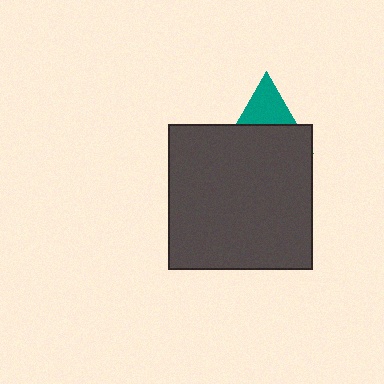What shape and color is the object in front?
The object in front is a dark gray square.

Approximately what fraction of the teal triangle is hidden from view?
Roughly 60% of the teal triangle is hidden behind the dark gray square.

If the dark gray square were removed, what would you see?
You would see the complete teal triangle.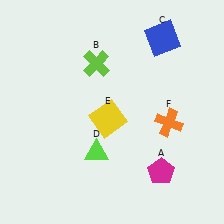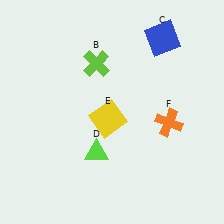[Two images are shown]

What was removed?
The magenta pentagon (A) was removed in Image 2.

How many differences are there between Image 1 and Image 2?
There is 1 difference between the two images.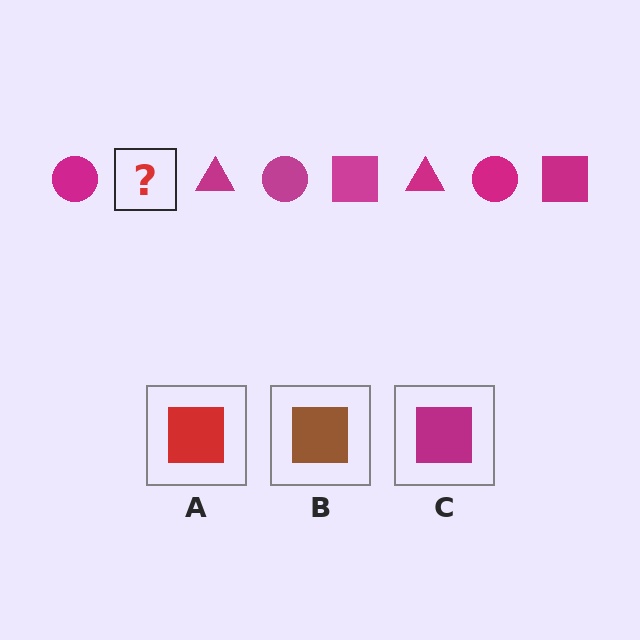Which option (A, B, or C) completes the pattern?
C.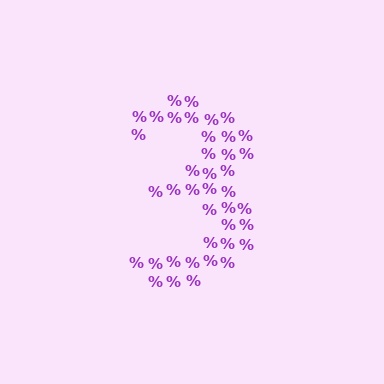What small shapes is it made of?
It is made of small percent signs.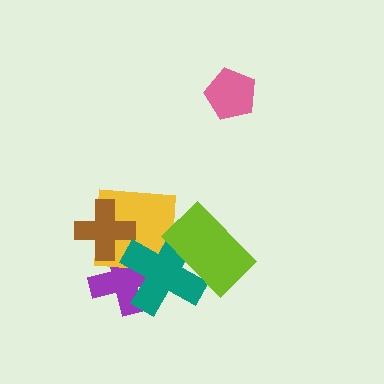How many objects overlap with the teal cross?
3 objects overlap with the teal cross.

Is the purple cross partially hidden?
Yes, it is partially covered by another shape.